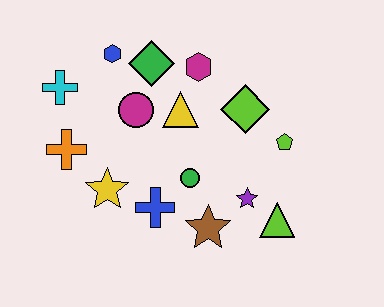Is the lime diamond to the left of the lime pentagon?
Yes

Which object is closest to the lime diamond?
The lime pentagon is closest to the lime diamond.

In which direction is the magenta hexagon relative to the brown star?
The magenta hexagon is above the brown star.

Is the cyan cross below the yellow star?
No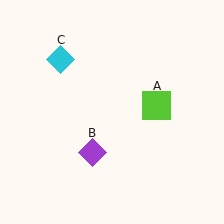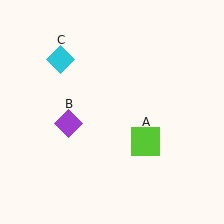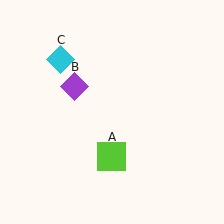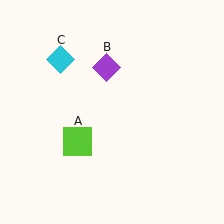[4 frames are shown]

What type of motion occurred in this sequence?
The lime square (object A), purple diamond (object B) rotated clockwise around the center of the scene.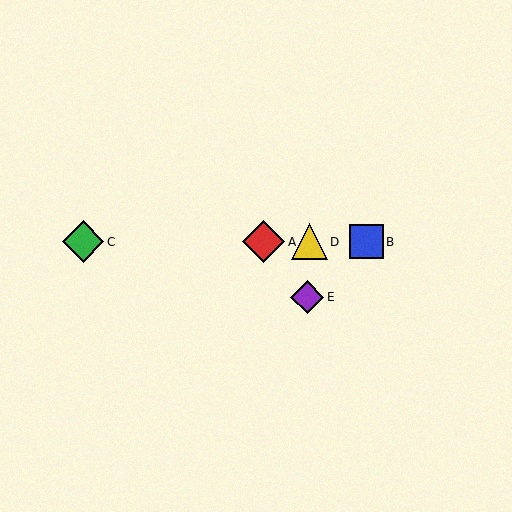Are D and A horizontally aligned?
Yes, both are at y≈242.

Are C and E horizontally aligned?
No, C is at y≈242 and E is at y≈297.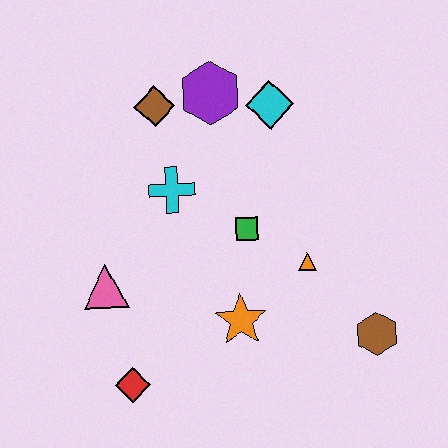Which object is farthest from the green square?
The red diamond is farthest from the green square.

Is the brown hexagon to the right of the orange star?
Yes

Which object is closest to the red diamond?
The pink triangle is closest to the red diamond.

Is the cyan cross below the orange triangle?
No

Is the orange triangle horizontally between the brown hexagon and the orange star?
Yes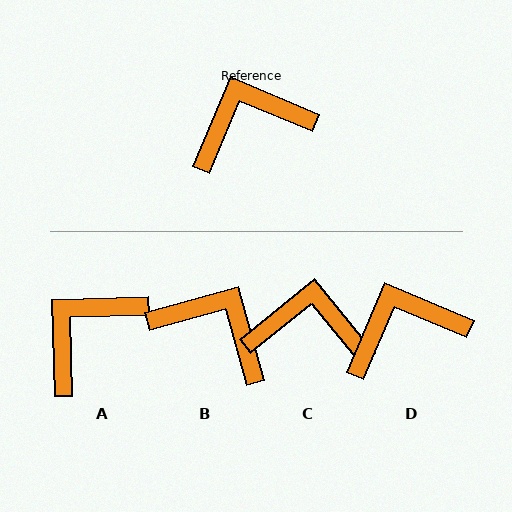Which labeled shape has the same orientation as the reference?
D.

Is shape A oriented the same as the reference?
No, it is off by about 24 degrees.